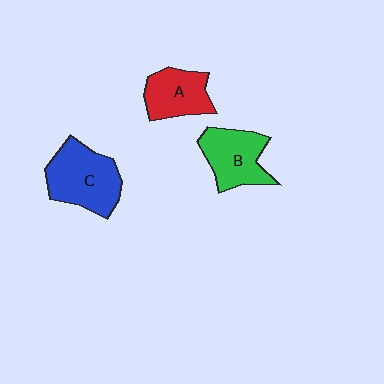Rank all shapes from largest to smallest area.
From largest to smallest: C (blue), B (green), A (red).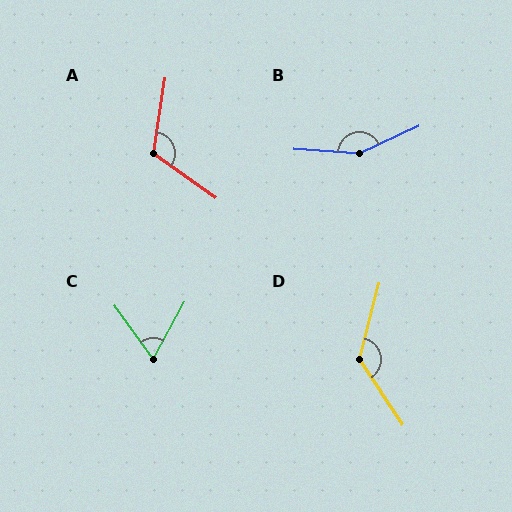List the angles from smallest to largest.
C (65°), A (117°), D (132°), B (151°).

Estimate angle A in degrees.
Approximately 117 degrees.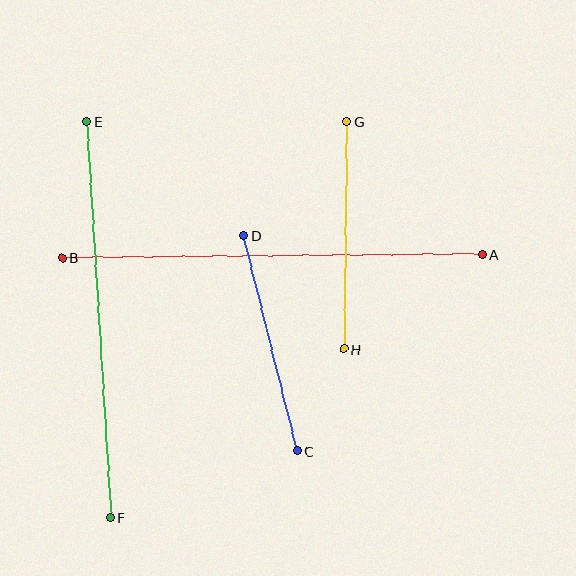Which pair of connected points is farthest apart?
Points A and B are farthest apart.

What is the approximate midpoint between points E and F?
The midpoint is at approximately (99, 320) pixels.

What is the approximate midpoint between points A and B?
The midpoint is at approximately (272, 256) pixels.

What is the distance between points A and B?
The distance is approximately 420 pixels.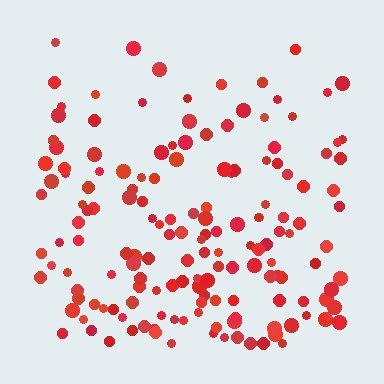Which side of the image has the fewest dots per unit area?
The top.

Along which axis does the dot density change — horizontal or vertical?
Vertical.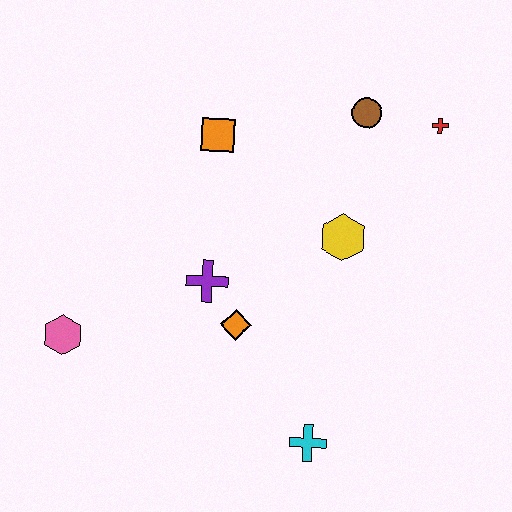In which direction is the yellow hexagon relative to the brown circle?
The yellow hexagon is below the brown circle.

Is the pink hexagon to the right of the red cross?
No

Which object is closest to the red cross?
The brown circle is closest to the red cross.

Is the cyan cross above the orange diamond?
No